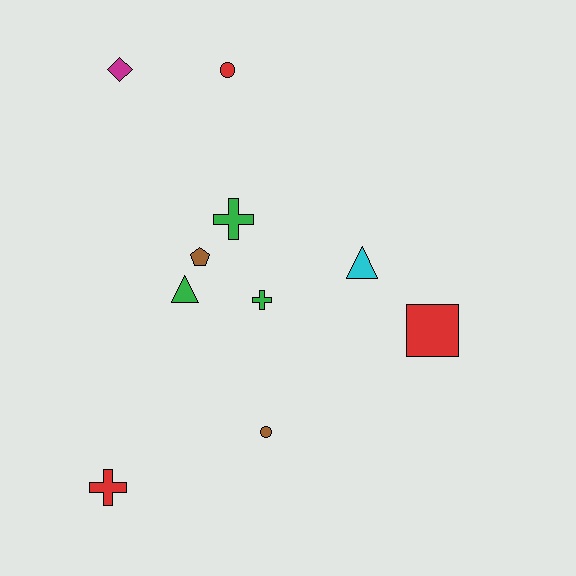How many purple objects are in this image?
There are no purple objects.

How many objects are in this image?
There are 10 objects.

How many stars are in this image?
There are no stars.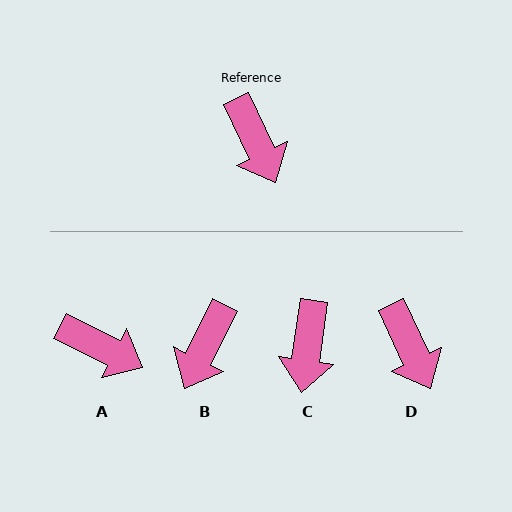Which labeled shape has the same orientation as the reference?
D.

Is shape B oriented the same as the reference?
No, it is off by about 51 degrees.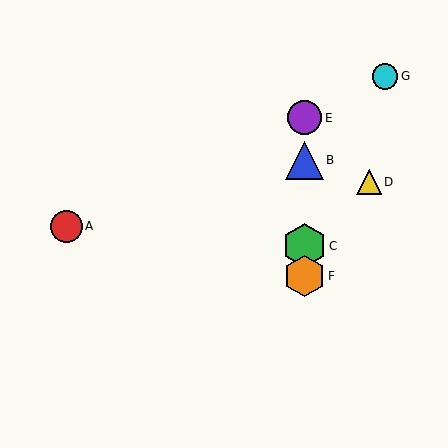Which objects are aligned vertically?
Objects B, C, E, F are aligned vertically.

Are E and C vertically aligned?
Yes, both are at x≈305.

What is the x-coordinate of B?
Object B is at x≈305.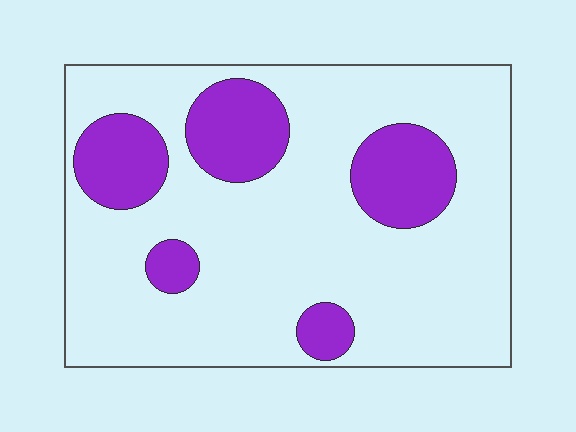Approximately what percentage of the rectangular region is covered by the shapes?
Approximately 20%.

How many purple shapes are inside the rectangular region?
5.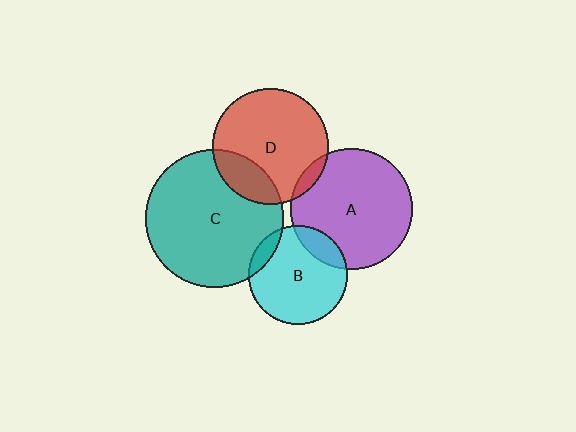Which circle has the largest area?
Circle C (teal).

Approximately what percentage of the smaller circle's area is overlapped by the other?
Approximately 10%.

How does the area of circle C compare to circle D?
Approximately 1.4 times.